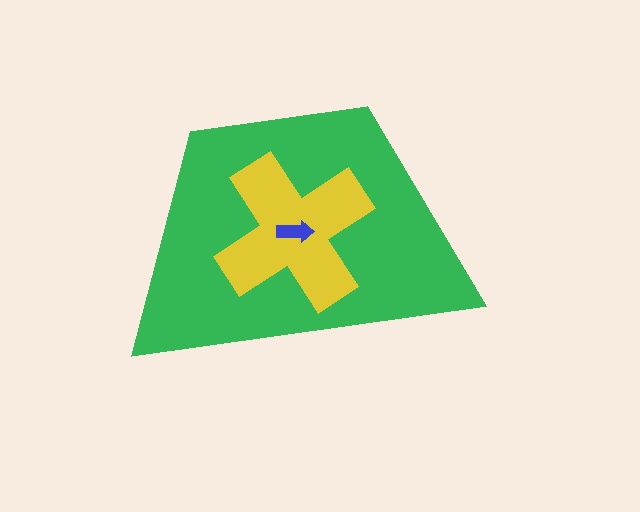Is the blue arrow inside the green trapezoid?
Yes.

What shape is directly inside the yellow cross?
The blue arrow.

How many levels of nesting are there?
3.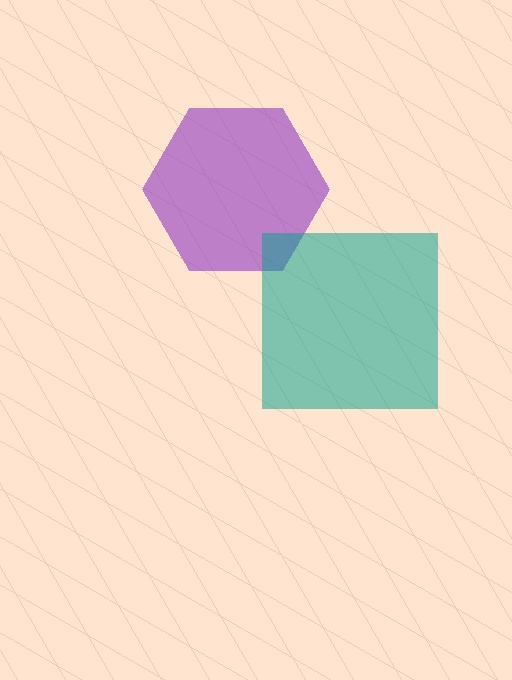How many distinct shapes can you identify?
There are 2 distinct shapes: a purple hexagon, a teal square.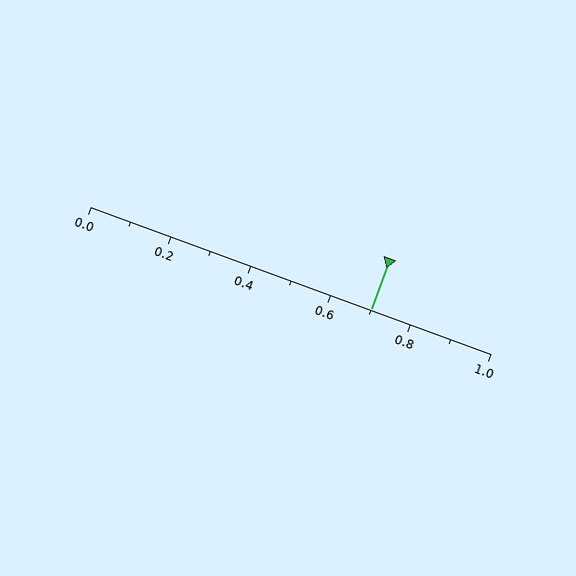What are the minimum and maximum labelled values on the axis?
The axis runs from 0.0 to 1.0.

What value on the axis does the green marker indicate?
The marker indicates approximately 0.7.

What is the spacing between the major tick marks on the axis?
The major ticks are spaced 0.2 apart.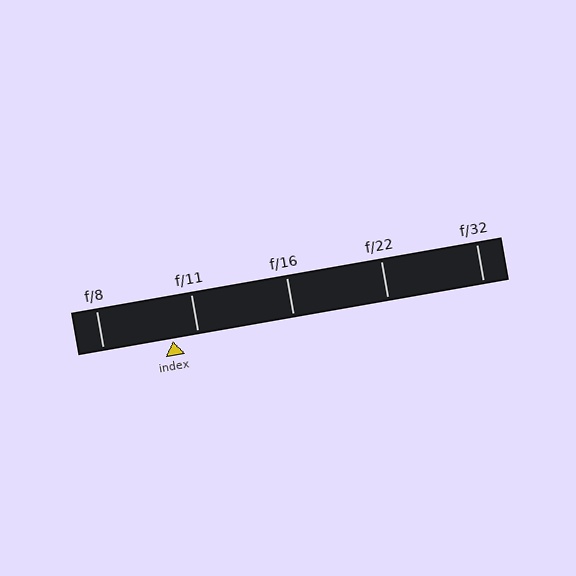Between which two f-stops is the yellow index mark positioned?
The index mark is between f/8 and f/11.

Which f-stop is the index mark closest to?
The index mark is closest to f/11.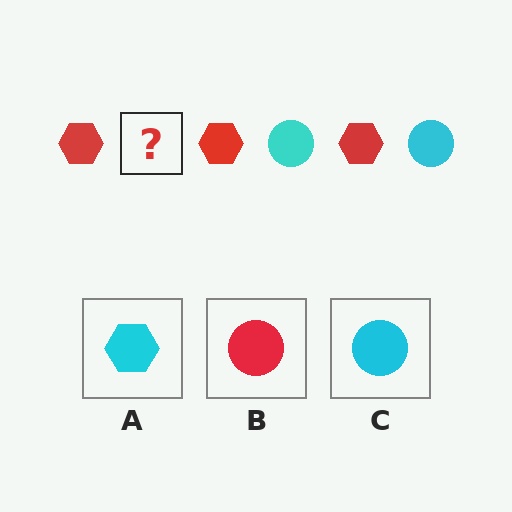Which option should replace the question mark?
Option C.